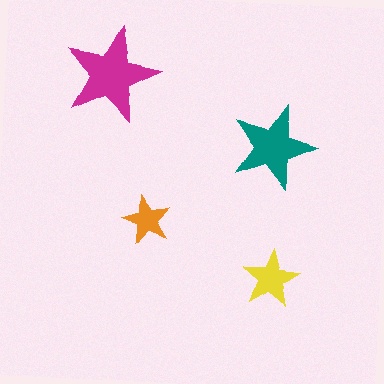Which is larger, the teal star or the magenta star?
The magenta one.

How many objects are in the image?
There are 4 objects in the image.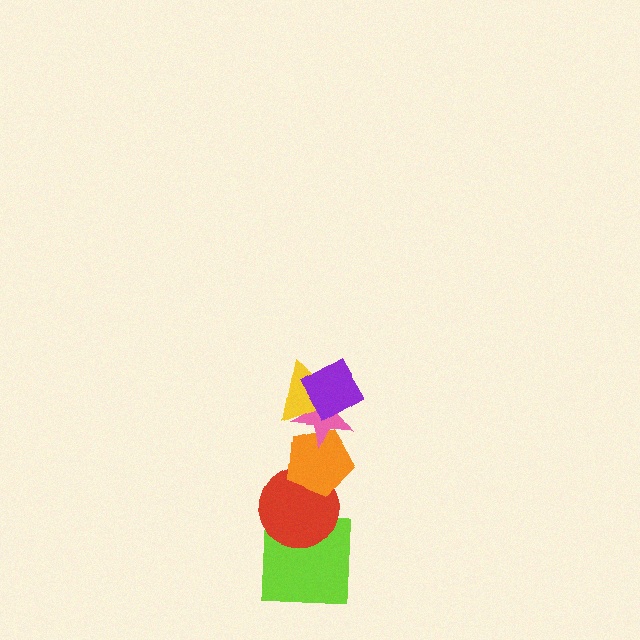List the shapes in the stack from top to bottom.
From top to bottom: the purple square, the yellow triangle, the pink star, the orange pentagon, the red circle, the lime square.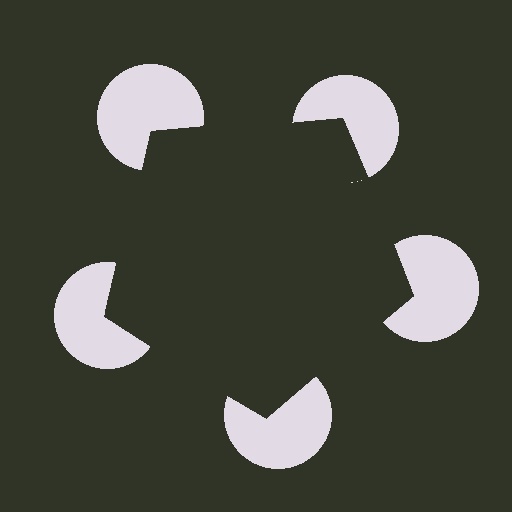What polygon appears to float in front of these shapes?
An illusory pentagon — its edges are inferred from the aligned wedge cuts in the pac-man discs, not physically drawn.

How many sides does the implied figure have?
5 sides.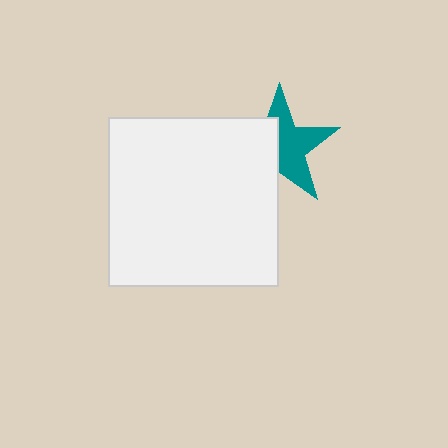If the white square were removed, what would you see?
You would see the complete teal star.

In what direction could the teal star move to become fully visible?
The teal star could move right. That would shift it out from behind the white square entirely.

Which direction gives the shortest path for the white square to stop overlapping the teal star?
Moving left gives the shortest separation.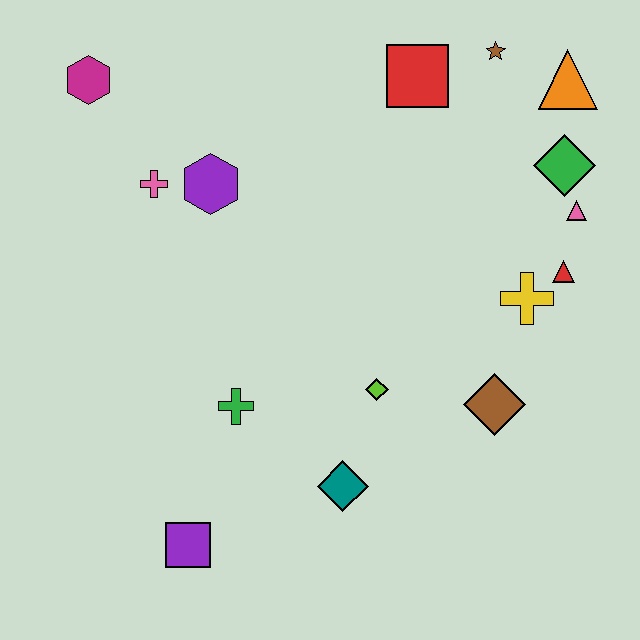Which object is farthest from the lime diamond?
The magenta hexagon is farthest from the lime diamond.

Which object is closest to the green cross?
The teal diamond is closest to the green cross.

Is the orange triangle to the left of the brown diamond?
No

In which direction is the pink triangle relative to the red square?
The pink triangle is to the right of the red square.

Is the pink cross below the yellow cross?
No